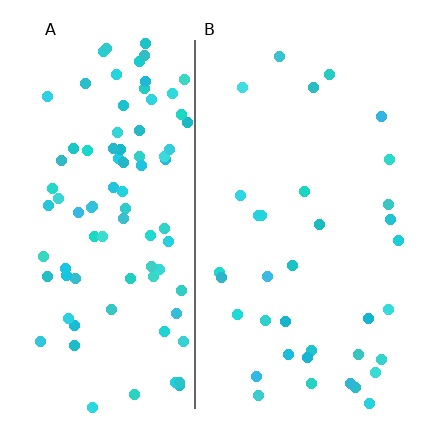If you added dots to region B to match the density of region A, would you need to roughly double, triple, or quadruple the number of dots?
Approximately triple.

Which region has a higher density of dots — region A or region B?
A (the left).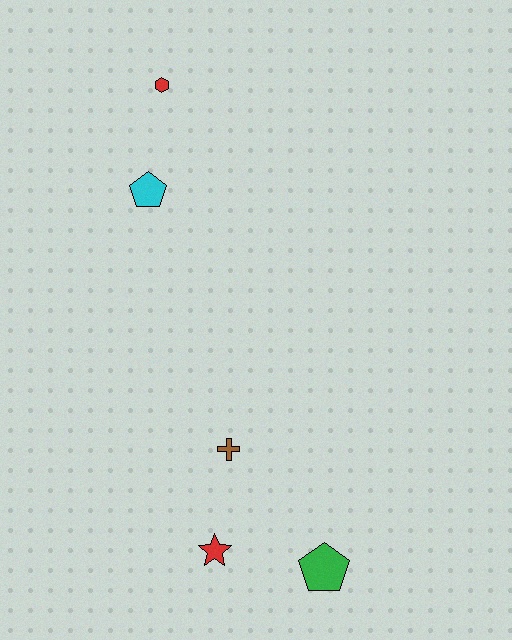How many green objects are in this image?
There is 1 green object.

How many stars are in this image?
There is 1 star.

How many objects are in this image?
There are 5 objects.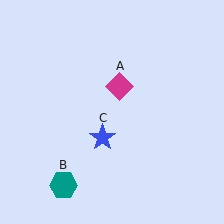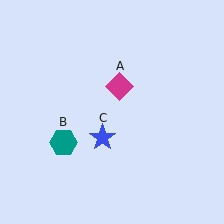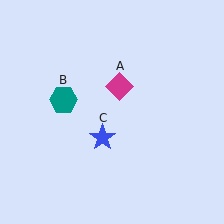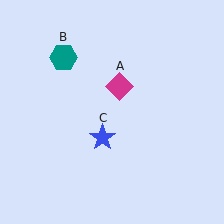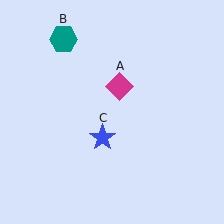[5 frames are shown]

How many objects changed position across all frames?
1 object changed position: teal hexagon (object B).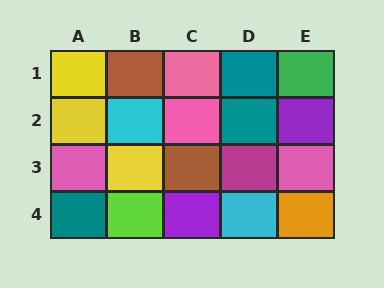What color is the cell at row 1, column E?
Green.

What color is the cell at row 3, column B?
Yellow.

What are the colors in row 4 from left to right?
Teal, lime, purple, cyan, orange.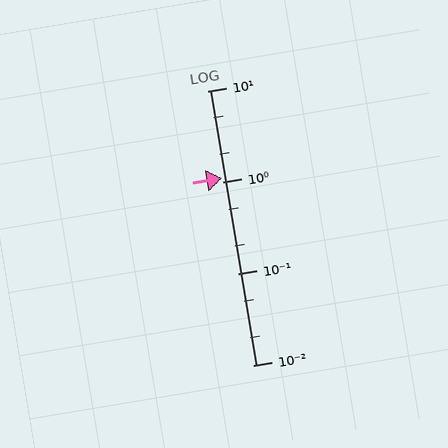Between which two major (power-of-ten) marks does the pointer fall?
The pointer is between 1 and 10.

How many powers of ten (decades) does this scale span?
The scale spans 3 decades, from 0.01 to 10.